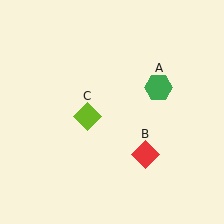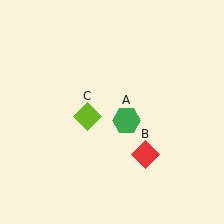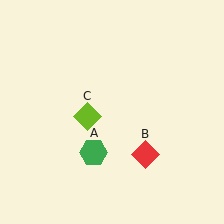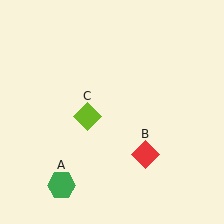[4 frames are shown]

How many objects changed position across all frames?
1 object changed position: green hexagon (object A).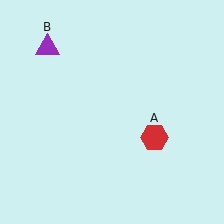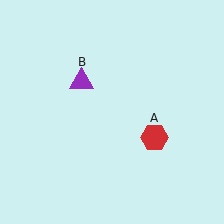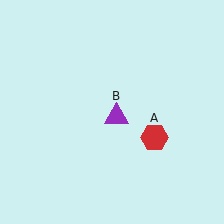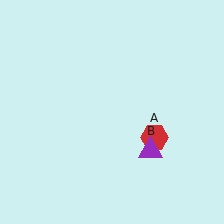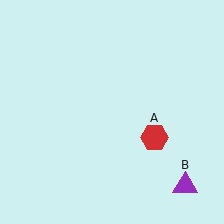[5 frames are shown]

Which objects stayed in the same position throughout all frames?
Red hexagon (object A) remained stationary.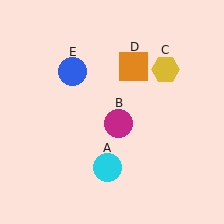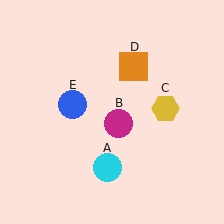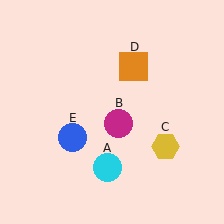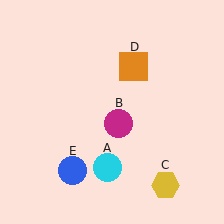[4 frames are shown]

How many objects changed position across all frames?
2 objects changed position: yellow hexagon (object C), blue circle (object E).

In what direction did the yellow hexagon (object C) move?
The yellow hexagon (object C) moved down.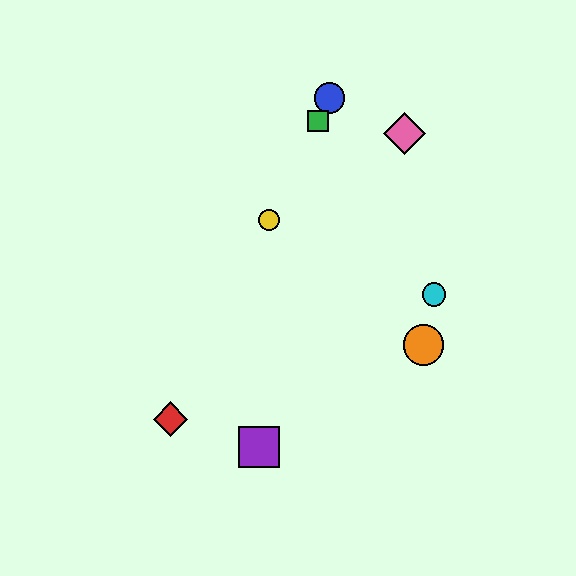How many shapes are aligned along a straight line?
4 shapes (the red diamond, the blue circle, the green square, the yellow circle) are aligned along a straight line.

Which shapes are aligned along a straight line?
The red diamond, the blue circle, the green square, the yellow circle are aligned along a straight line.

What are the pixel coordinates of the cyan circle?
The cyan circle is at (434, 295).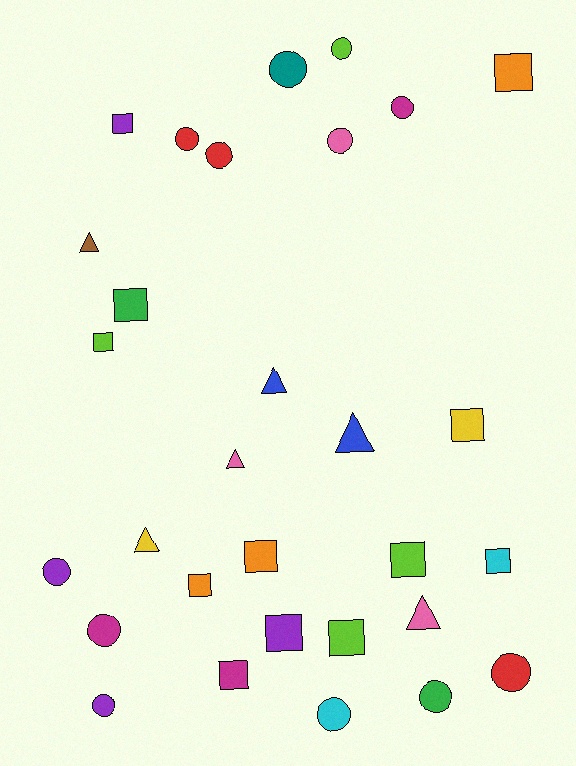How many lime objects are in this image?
There are 4 lime objects.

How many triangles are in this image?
There are 6 triangles.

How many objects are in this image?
There are 30 objects.